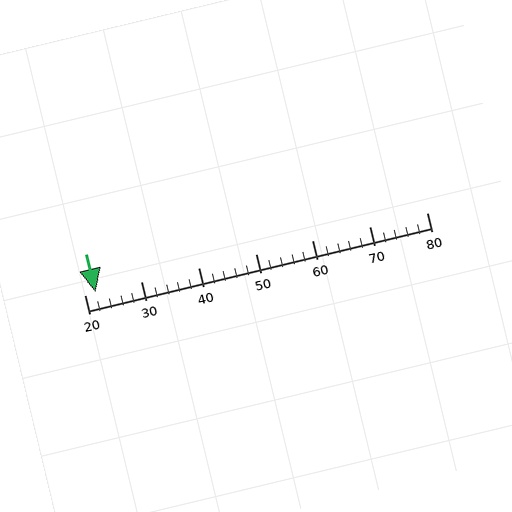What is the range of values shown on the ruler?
The ruler shows values from 20 to 80.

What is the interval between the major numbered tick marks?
The major tick marks are spaced 10 units apart.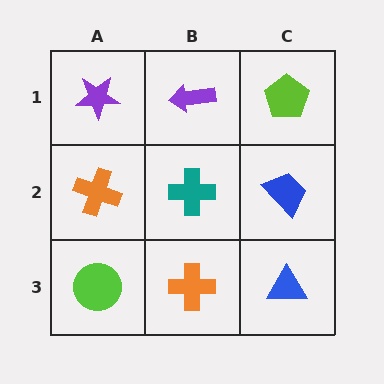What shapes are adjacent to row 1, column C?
A blue trapezoid (row 2, column C), a purple arrow (row 1, column B).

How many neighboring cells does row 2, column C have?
3.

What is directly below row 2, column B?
An orange cross.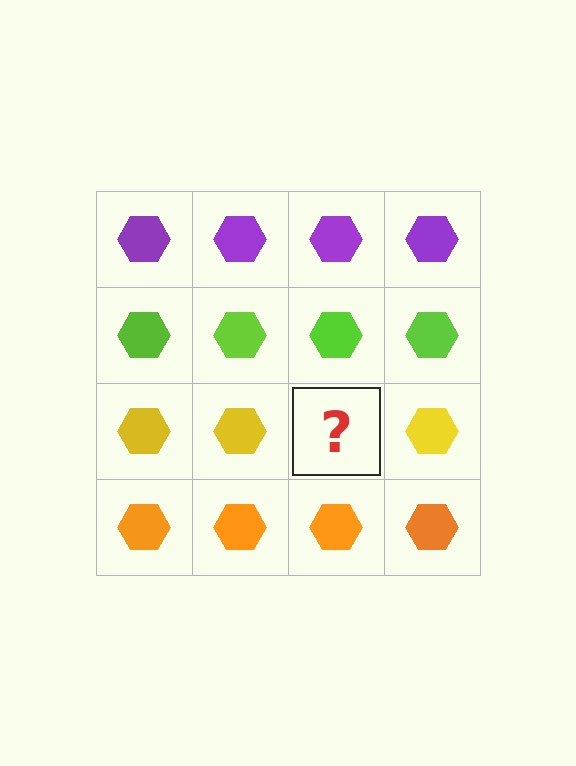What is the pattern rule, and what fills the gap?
The rule is that each row has a consistent color. The gap should be filled with a yellow hexagon.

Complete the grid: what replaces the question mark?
The question mark should be replaced with a yellow hexagon.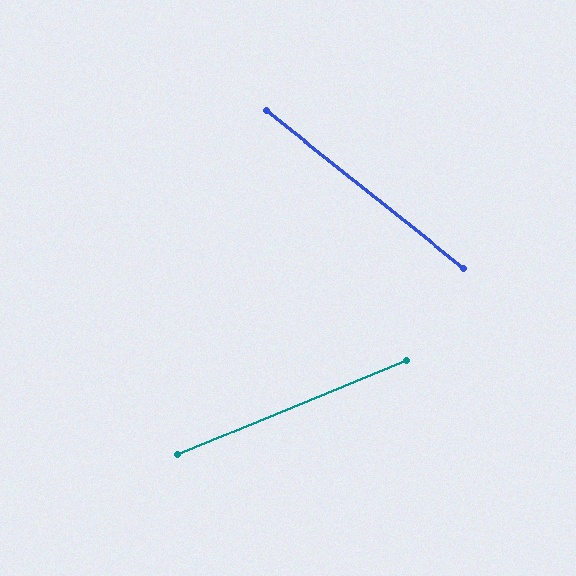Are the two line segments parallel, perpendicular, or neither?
Neither parallel nor perpendicular — they differ by about 61°.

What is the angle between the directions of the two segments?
Approximately 61 degrees.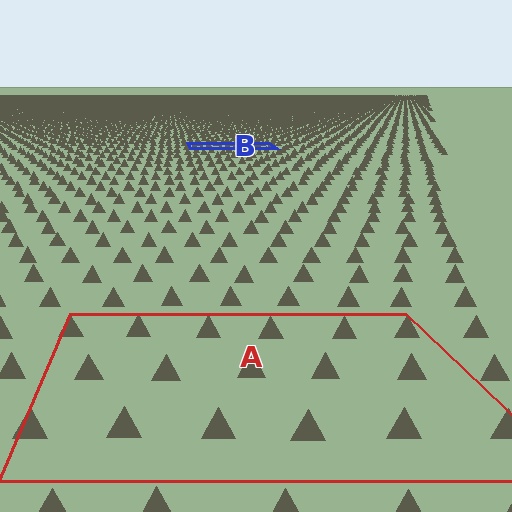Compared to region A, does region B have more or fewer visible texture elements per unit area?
Region B has more texture elements per unit area — they are packed more densely because it is farther away.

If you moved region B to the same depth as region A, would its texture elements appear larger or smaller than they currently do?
They would appear larger. At a closer depth, the same texture elements are projected at a bigger on-screen size.